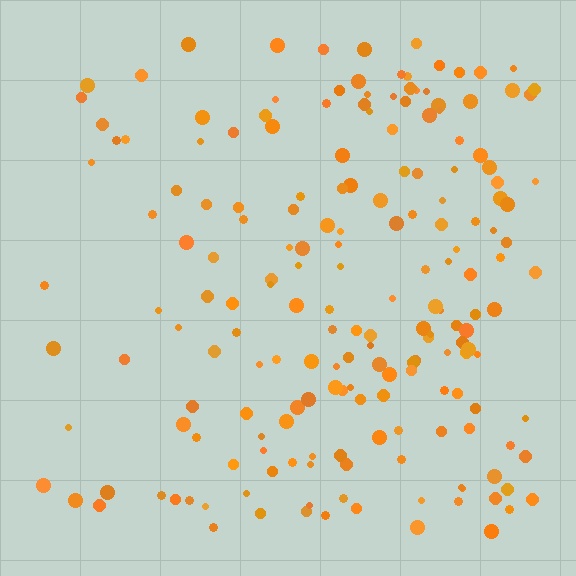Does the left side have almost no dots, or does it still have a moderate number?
Still a moderate number, just noticeably fewer than the right.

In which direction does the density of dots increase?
From left to right, with the right side densest.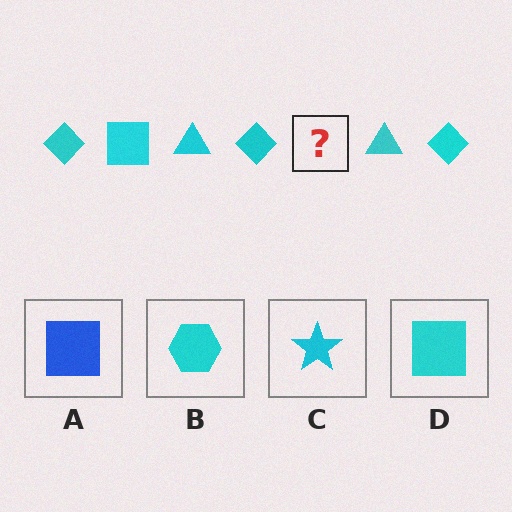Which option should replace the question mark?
Option D.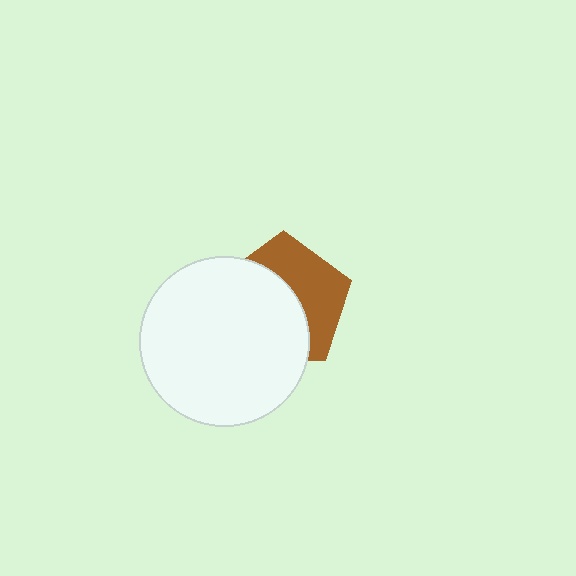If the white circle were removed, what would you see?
You would see the complete brown pentagon.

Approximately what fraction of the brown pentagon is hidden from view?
Roughly 56% of the brown pentagon is hidden behind the white circle.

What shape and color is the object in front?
The object in front is a white circle.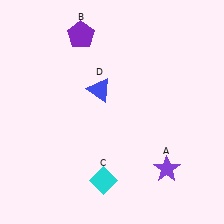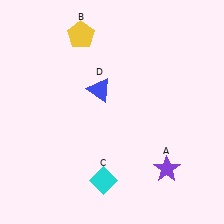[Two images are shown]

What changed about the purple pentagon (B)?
In Image 1, B is purple. In Image 2, it changed to yellow.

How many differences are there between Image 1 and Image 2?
There is 1 difference between the two images.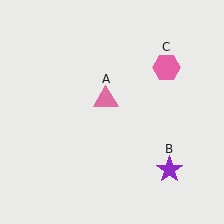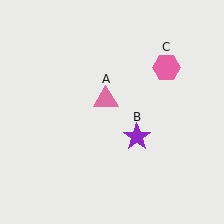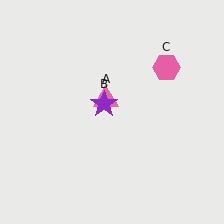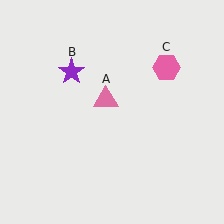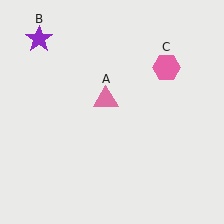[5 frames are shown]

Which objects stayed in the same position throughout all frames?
Pink triangle (object A) and pink hexagon (object C) remained stationary.